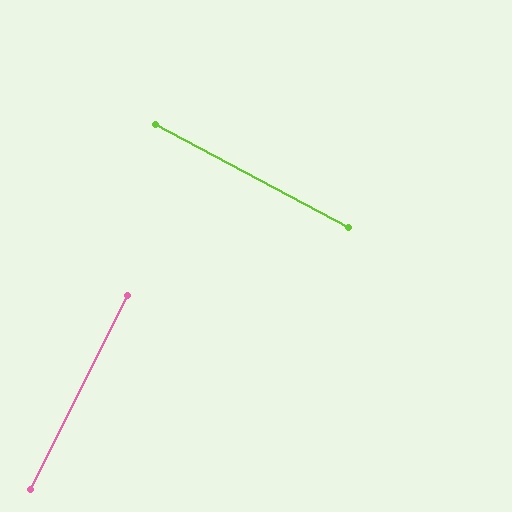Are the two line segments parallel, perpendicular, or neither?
Perpendicular — they meet at approximately 88°.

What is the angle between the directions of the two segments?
Approximately 88 degrees.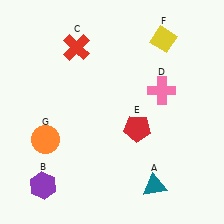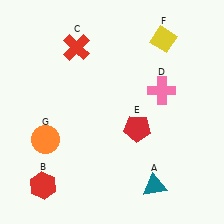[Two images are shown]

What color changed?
The hexagon (B) changed from purple in Image 1 to red in Image 2.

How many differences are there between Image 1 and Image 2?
There is 1 difference between the two images.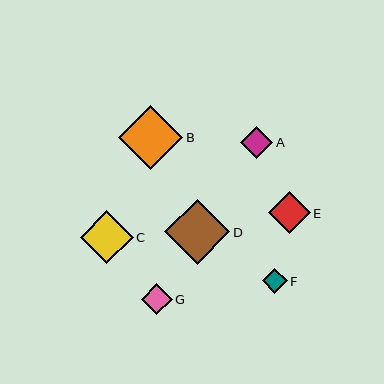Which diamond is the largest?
Diamond D is the largest with a size of approximately 65 pixels.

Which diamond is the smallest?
Diamond F is the smallest with a size of approximately 25 pixels.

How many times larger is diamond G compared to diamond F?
Diamond G is approximately 1.2 times the size of diamond F.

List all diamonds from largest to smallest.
From largest to smallest: D, B, C, E, A, G, F.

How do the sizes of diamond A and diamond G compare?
Diamond A and diamond G are approximately the same size.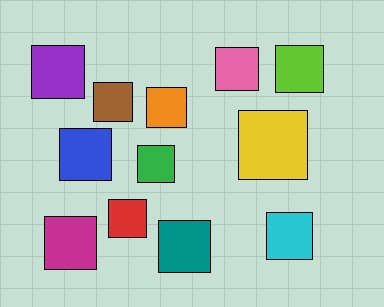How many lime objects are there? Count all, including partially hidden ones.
There is 1 lime object.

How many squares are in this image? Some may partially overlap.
There are 12 squares.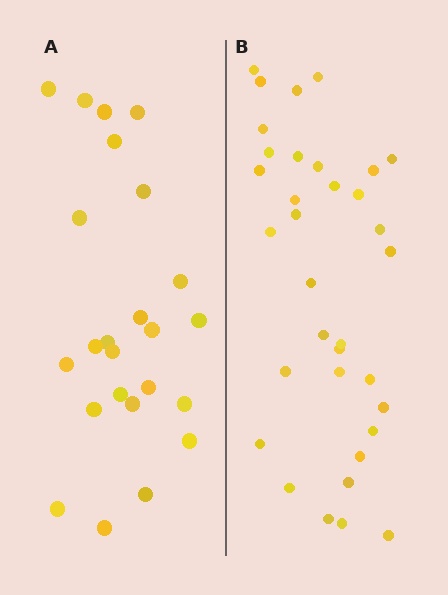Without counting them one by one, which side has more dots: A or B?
Region B (the right region) has more dots.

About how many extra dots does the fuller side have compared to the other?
Region B has roughly 10 or so more dots than region A.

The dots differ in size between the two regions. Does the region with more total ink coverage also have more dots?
No. Region A has more total ink coverage because its dots are larger, but region B actually contains more individual dots. Total area can be misleading — the number of items is what matters here.